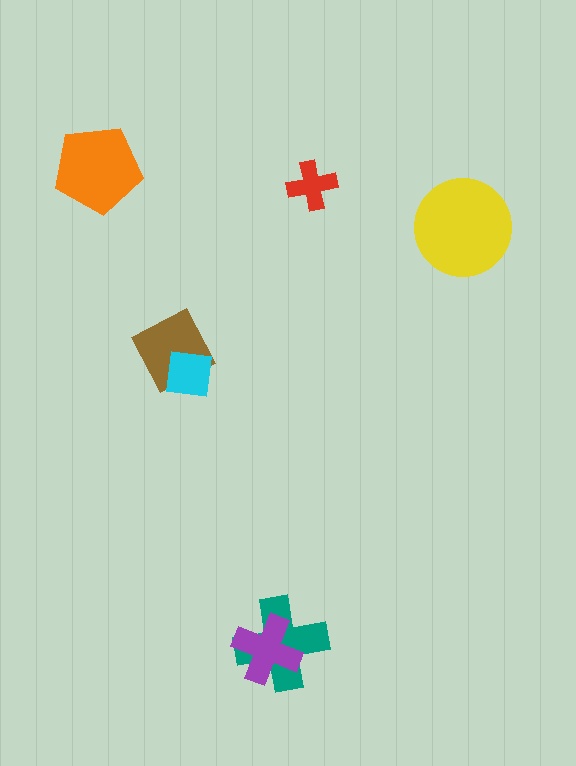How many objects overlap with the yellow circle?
0 objects overlap with the yellow circle.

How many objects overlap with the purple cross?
1 object overlaps with the purple cross.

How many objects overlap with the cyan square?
1 object overlaps with the cyan square.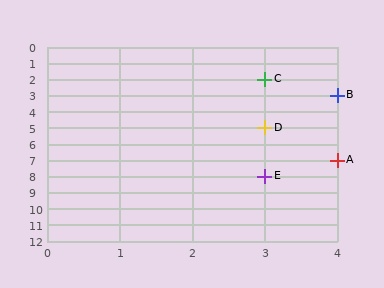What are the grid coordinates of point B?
Point B is at grid coordinates (4, 3).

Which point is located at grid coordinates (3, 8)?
Point E is at (3, 8).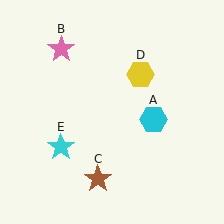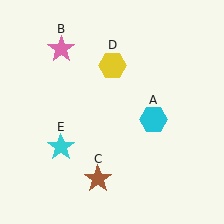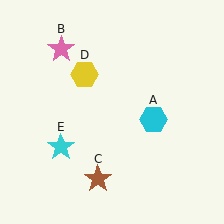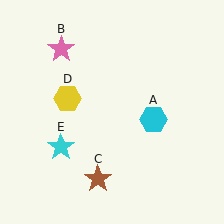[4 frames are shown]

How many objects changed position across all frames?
1 object changed position: yellow hexagon (object D).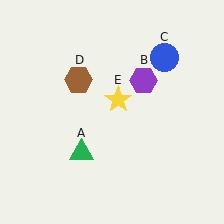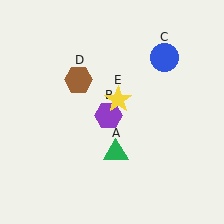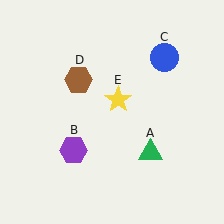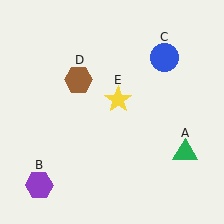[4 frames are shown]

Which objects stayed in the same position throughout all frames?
Blue circle (object C) and brown hexagon (object D) and yellow star (object E) remained stationary.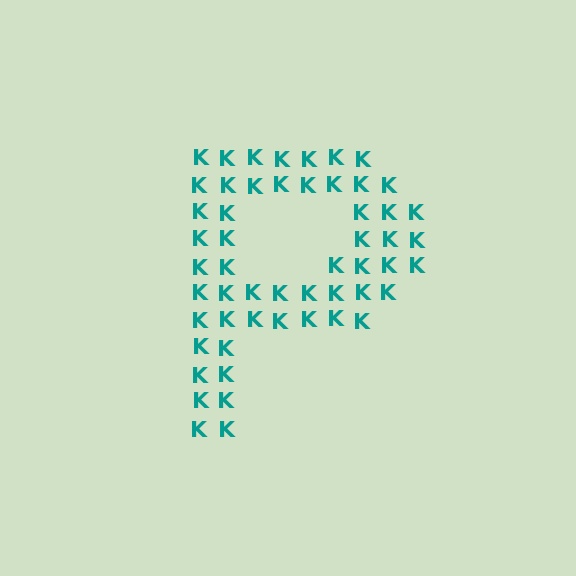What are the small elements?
The small elements are letter K's.